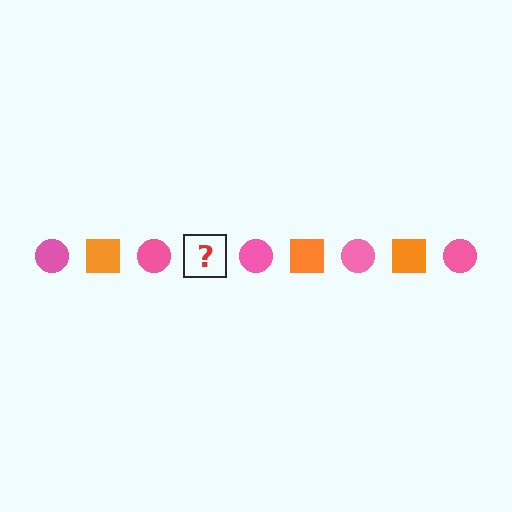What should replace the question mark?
The question mark should be replaced with an orange square.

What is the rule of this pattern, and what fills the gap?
The rule is that the pattern alternates between pink circle and orange square. The gap should be filled with an orange square.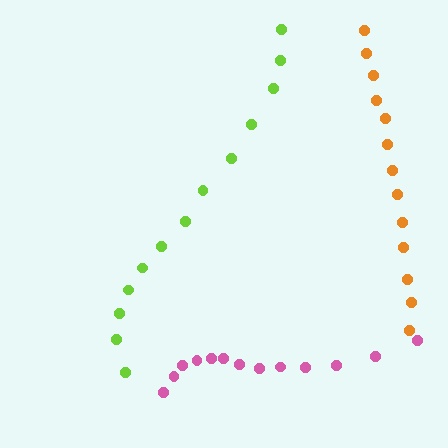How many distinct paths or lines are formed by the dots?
There are 3 distinct paths.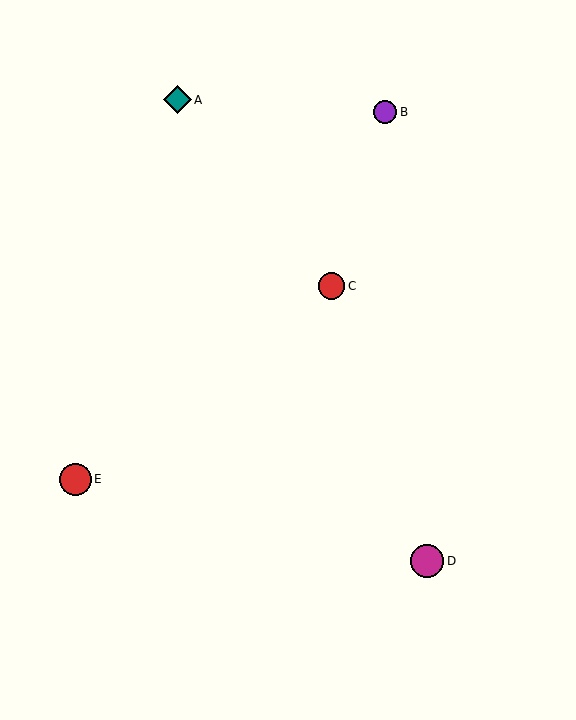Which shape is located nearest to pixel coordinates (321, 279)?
The red circle (labeled C) at (332, 286) is nearest to that location.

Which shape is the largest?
The magenta circle (labeled D) is the largest.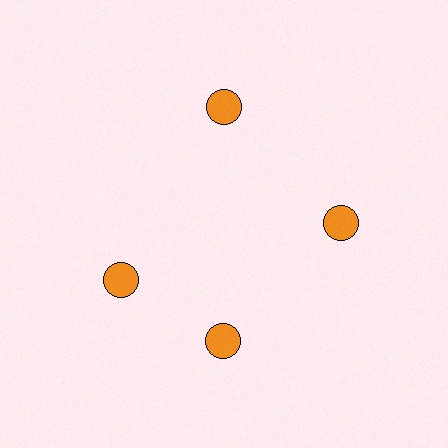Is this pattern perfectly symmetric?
No. The 4 orange circles are arranged in a ring, but one element near the 9 o'clock position is rotated out of alignment along the ring, breaking the 4-fold rotational symmetry.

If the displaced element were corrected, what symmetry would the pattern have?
It would have 4-fold rotational symmetry — the pattern would map onto itself every 90 degrees.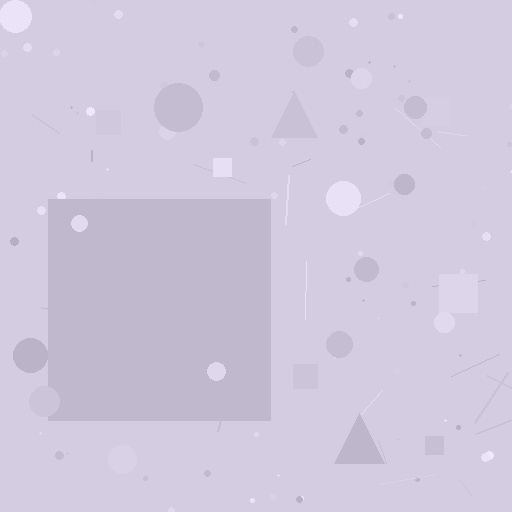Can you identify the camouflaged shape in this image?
The camouflaged shape is a square.